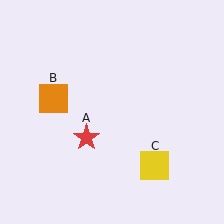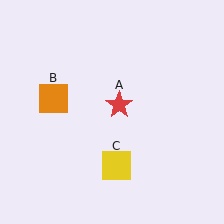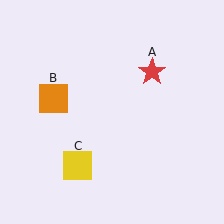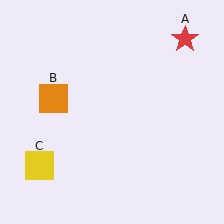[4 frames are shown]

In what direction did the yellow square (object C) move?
The yellow square (object C) moved left.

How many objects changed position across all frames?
2 objects changed position: red star (object A), yellow square (object C).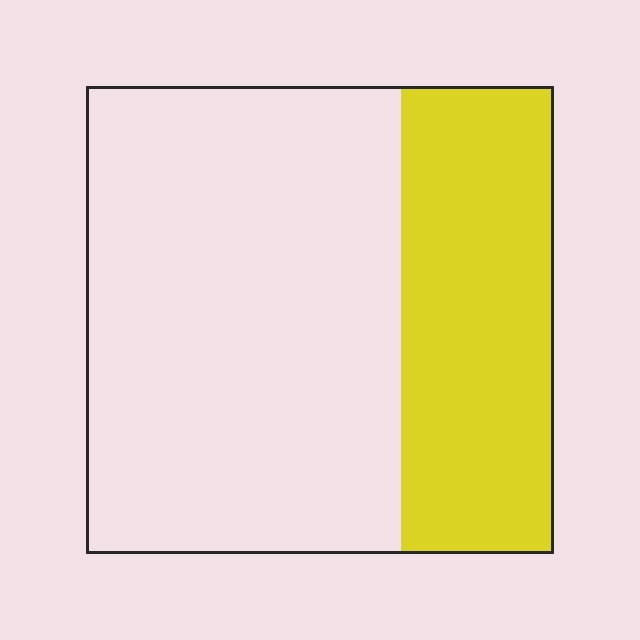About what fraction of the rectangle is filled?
About one third (1/3).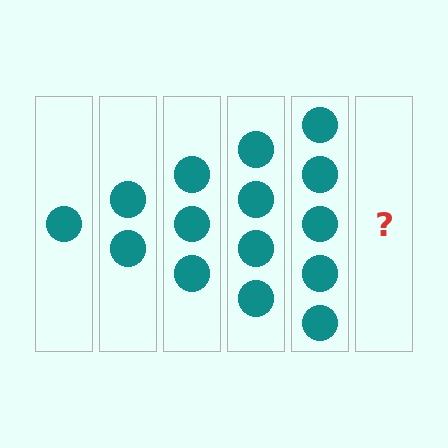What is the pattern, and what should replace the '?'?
The pattern is that each step adds one more circle. The '?' should be 6 circles.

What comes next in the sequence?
The next element should be 6 circles.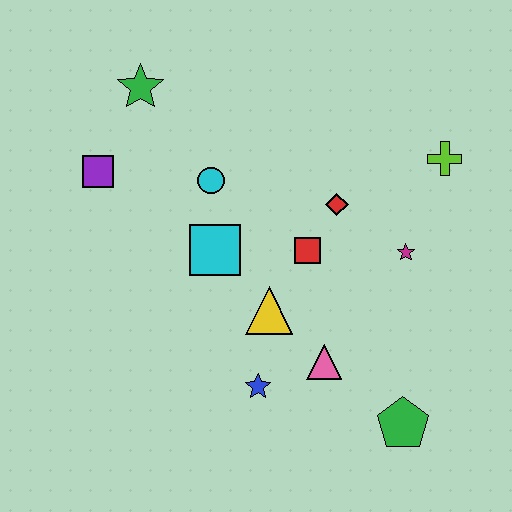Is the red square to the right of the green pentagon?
No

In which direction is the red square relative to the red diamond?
The red square is below the red diamond.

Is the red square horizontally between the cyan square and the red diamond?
Yes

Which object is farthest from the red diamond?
The purple square is farthest from the red diamond.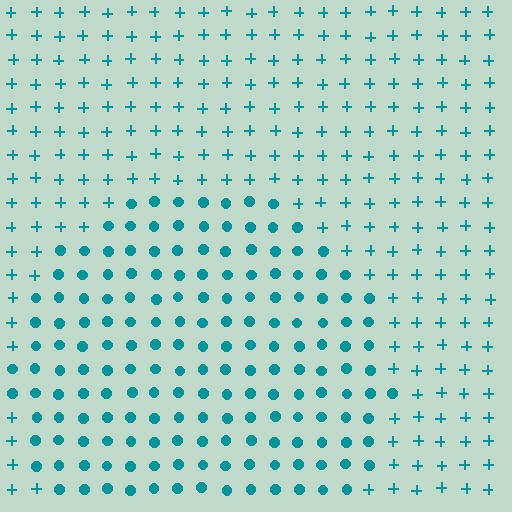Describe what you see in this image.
The image is filled with small teal elements arranged in a uniform grid. A circle-shaped region contains circles, while the surrounding area contains plus signs. The boundary is defined purely by the change in element shape.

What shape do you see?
I see a circle.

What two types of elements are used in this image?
The image uses circles inside the circle region and plus signs outside it.